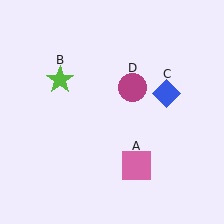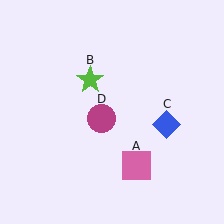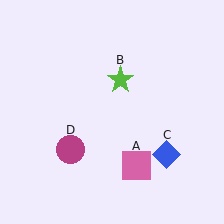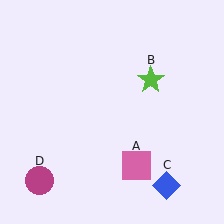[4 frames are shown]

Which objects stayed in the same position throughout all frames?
Pink square (object A) remained stationary.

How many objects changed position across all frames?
3 objects changed position: lime star (object B), blue diamond (object C), magenta circle (object D).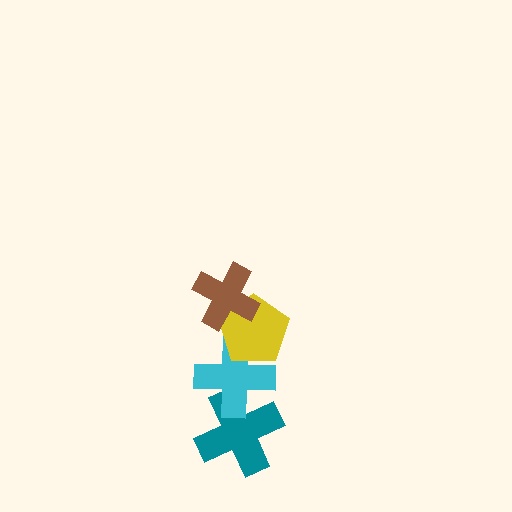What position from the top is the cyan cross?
The cyan cross is 3rd from the top.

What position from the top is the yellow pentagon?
The yellow pentagon is 2nd from the top.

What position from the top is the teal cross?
The teal cross is 4th from the top.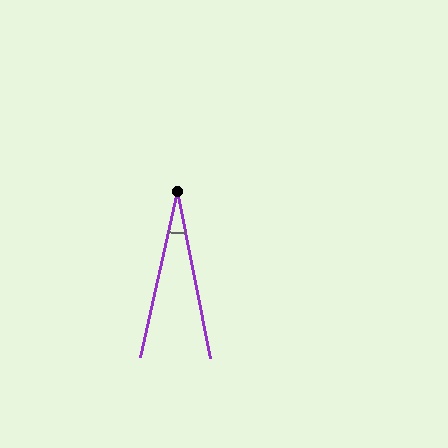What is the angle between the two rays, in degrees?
Approximately 24 degrees.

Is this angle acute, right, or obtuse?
It is acute.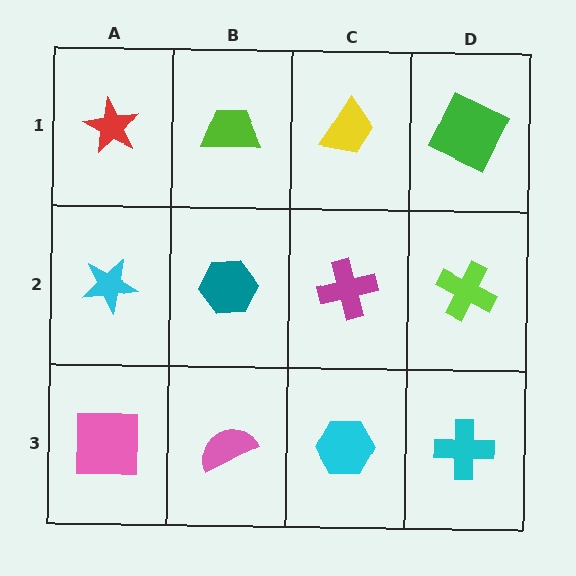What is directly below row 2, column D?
A cyan cross.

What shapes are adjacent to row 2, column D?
A green square (row 1, column D), a cyan cross (row 3, column D), a magenta cross (row 2, column C).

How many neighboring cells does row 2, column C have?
4.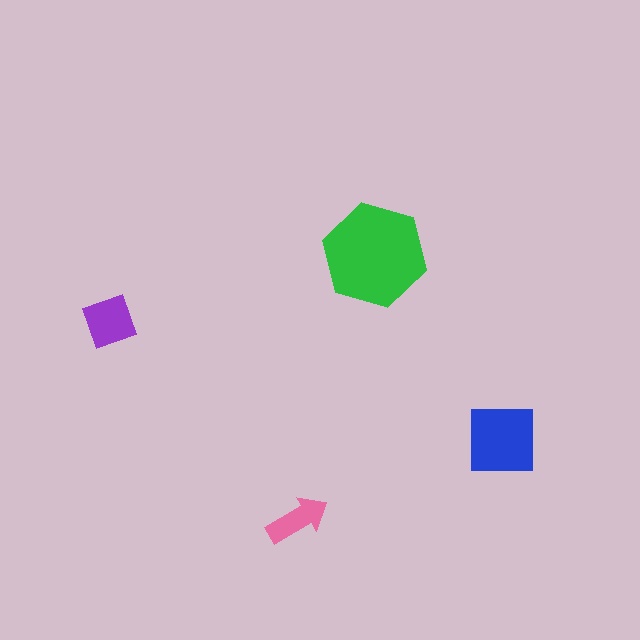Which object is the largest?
The green hexagon.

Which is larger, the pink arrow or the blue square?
The blue square.